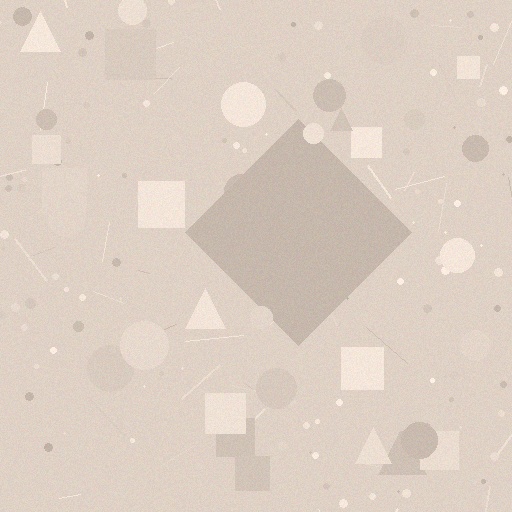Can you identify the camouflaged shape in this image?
The camouflaged shape is a diamond.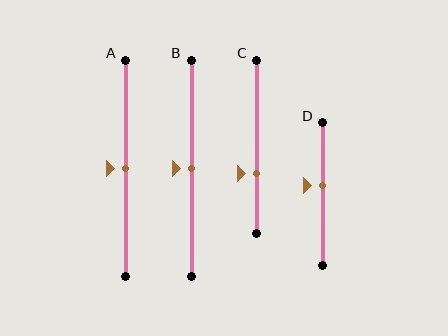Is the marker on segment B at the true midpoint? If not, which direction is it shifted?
Yes, the marker on segment B is at the true midpoint.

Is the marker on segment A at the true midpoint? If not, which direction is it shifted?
Yes, the marker on segment A is at the true midpoint.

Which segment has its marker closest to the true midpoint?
Segment A has its marker closest to the true midpoint.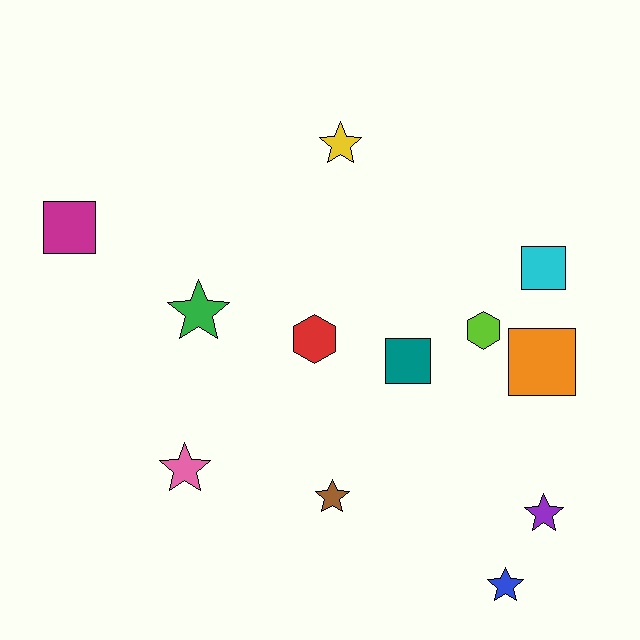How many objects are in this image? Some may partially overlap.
There are 12 objects.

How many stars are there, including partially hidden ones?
There are 6 stars.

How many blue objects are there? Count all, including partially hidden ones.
There is 1 blue object.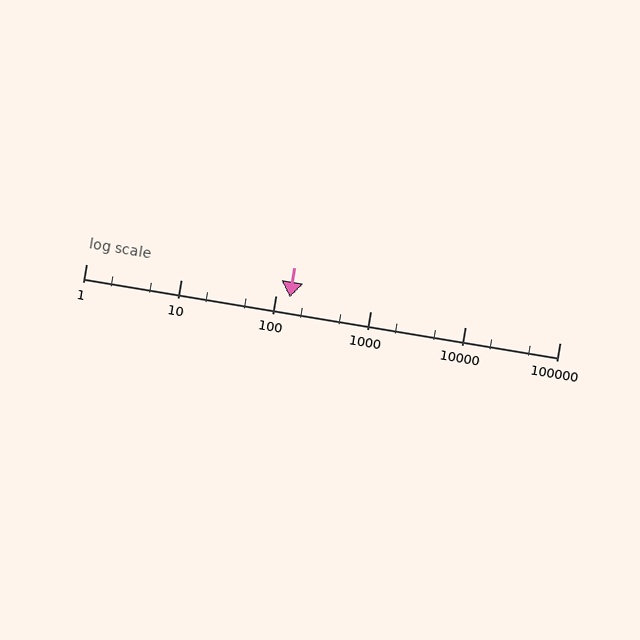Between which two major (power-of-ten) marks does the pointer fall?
The pointer is between 100 and 1000.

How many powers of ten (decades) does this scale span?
The scale spans 5 decades, from 1 to 100000.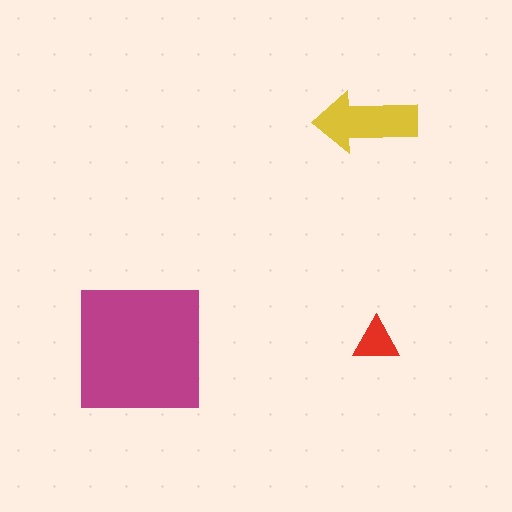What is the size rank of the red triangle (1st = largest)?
3rd.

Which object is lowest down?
The magenta square is bottommost.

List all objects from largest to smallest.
The magenta square, the yellow arrow, the red triangle.